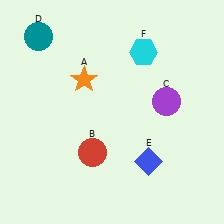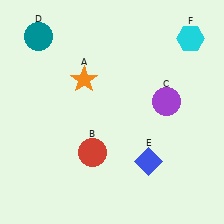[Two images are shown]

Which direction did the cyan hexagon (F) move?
The cyan hexagon (F) moved right.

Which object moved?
The cyan hexagon (F) moved right.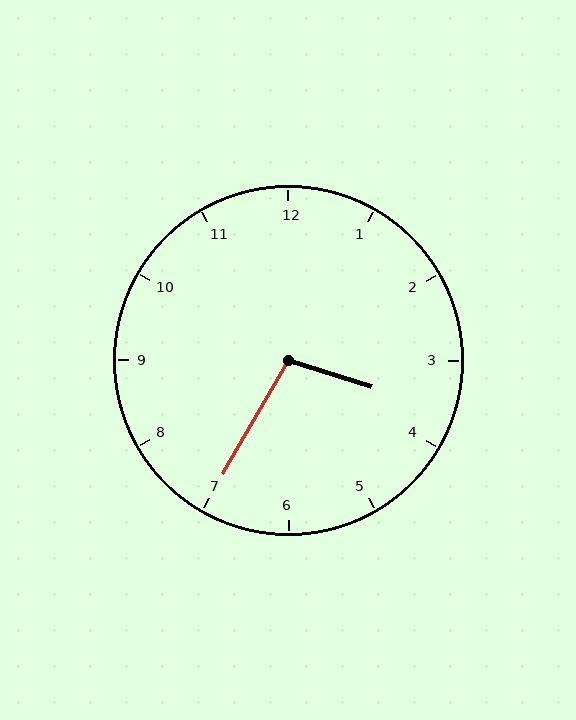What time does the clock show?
3:35.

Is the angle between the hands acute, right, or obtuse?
It is obtuse.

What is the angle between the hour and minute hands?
Approximately 102 degrees.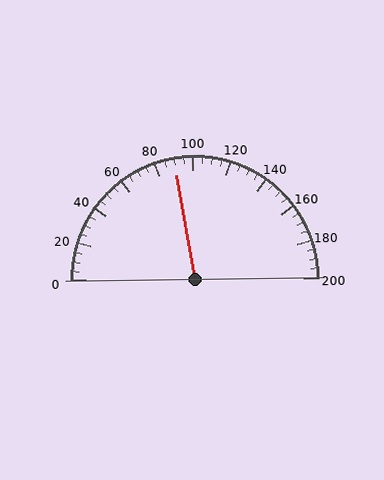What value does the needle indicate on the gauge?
The needle indicates approximately 90.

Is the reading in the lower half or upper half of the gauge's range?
The reading is in the lower half of the range (0 to 200).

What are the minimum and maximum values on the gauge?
The gauge ranges from 0 to 200.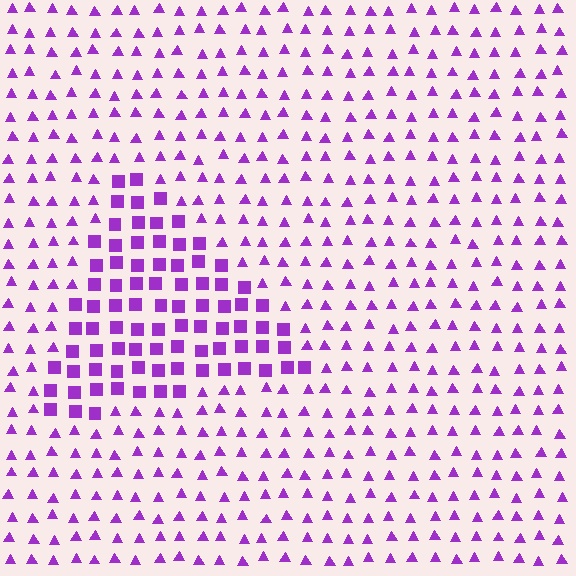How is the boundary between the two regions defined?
The boundary is defined by a change in element shape: squares inside vs. triangles outside. All elements share the same color and spacing.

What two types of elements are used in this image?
The image uses squares inside the triangle region and triangles outside it.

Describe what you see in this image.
The image is filled with small purple elements arranged in a uniform grid. A triangle-shaped region contains squares, while the surrounding area contains triangles. The boundary is defined purely by the change in element shape.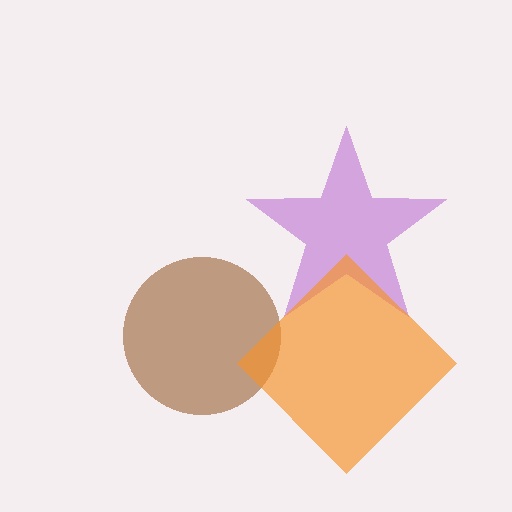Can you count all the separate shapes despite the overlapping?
Yes, there are 3 separate shapes.